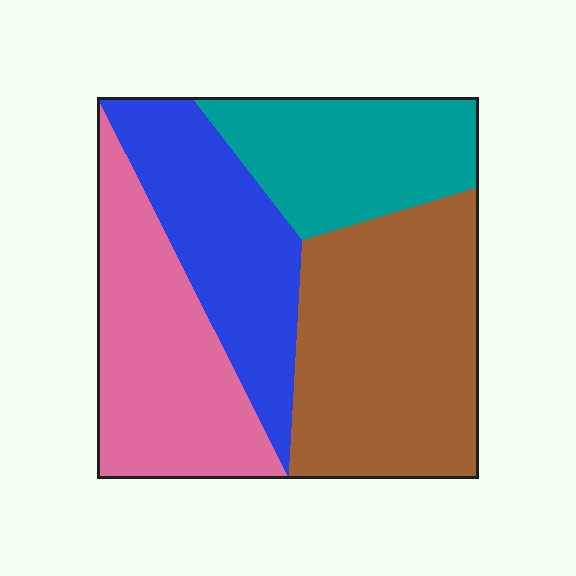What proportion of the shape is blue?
Blue covers around 20% of the shape.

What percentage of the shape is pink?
Pink takes up between a quarter and a half of the shape.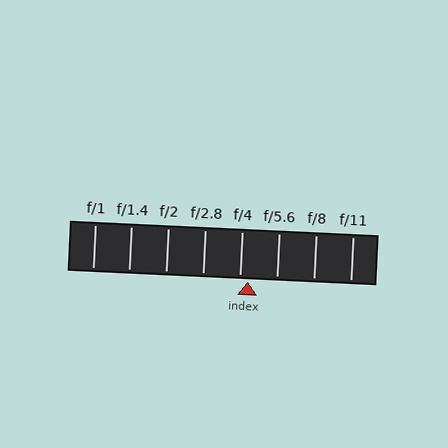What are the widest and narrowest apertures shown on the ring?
The widest aperture shown is f/1 and the narrowest is f/11.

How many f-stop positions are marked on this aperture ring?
There are 8 f-stop positions marked.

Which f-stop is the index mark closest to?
The index mark is closest to f/4.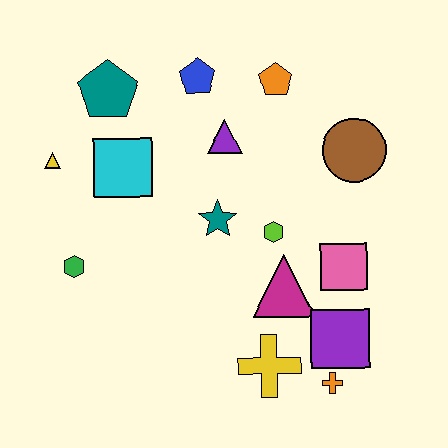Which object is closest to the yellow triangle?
The cyan square is closest to the yellow triangle.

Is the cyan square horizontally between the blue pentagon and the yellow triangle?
Yes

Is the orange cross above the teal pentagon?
No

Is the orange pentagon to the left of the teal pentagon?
No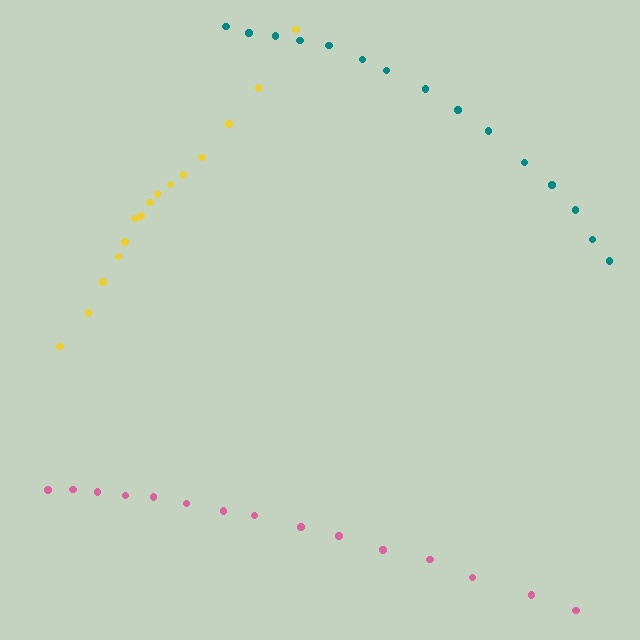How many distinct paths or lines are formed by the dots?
There are 3 distinct paths.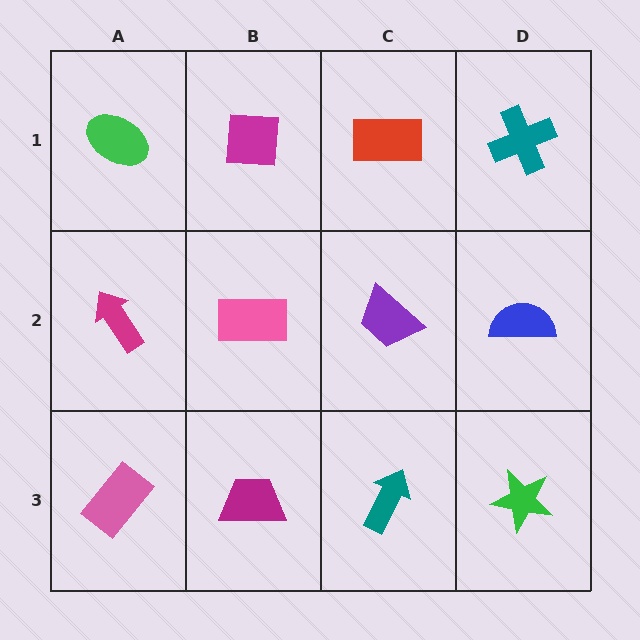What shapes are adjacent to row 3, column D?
A blue semicircle (row 2, column D), a teal arrow (row 3, column C).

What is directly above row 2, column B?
A magenta square.